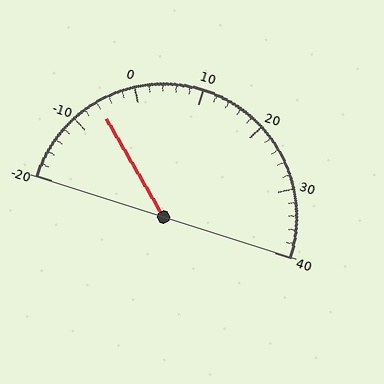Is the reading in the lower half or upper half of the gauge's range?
The reading is in the lower half of the range (-20 to 40).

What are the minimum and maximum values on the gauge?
The gauge ranges from -20 to 40.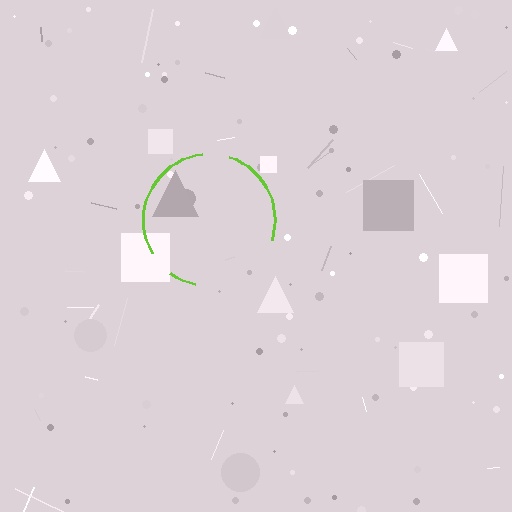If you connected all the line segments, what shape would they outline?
They would outline a circle.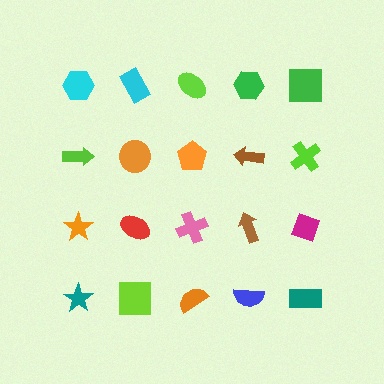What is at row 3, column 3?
A pink cross.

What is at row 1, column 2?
A cyan rectangle.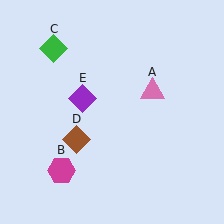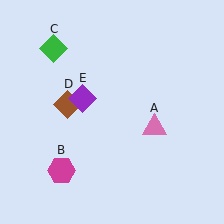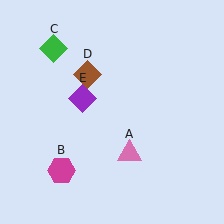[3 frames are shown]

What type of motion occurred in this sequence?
The pink triangle (object A), brown diamond (object D) rotated clockwise around the center of the scene.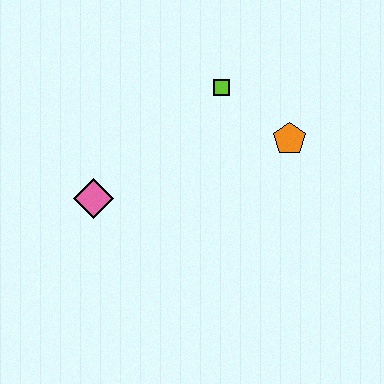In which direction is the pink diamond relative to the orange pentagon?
The pink diamond is to the left of the orange pentagon.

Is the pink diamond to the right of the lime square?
No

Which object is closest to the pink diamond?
The lime square is closest to the pink diamond.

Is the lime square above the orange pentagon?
Yes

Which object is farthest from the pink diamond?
The orange pentagon is farthest from the pink diamond.